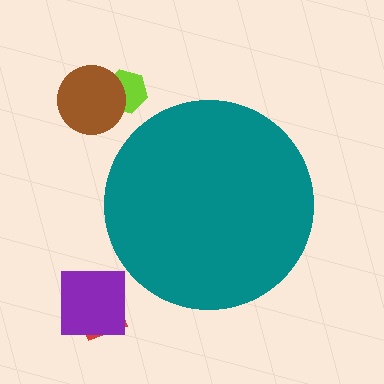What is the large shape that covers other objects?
A teal circle.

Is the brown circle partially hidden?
No, the brown circle is fully visible.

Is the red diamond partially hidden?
No, the red diamond is fully visible.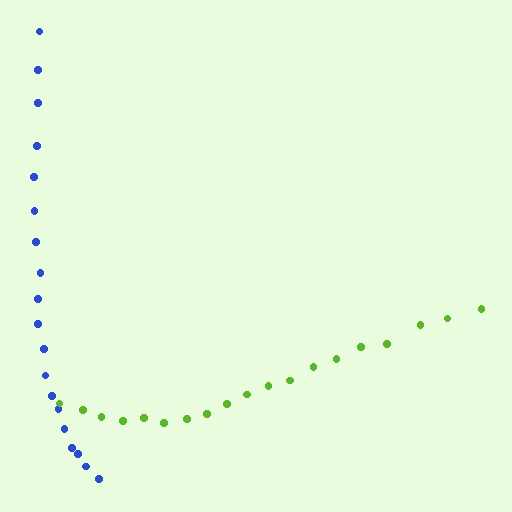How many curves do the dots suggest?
There are 2 distinct paths.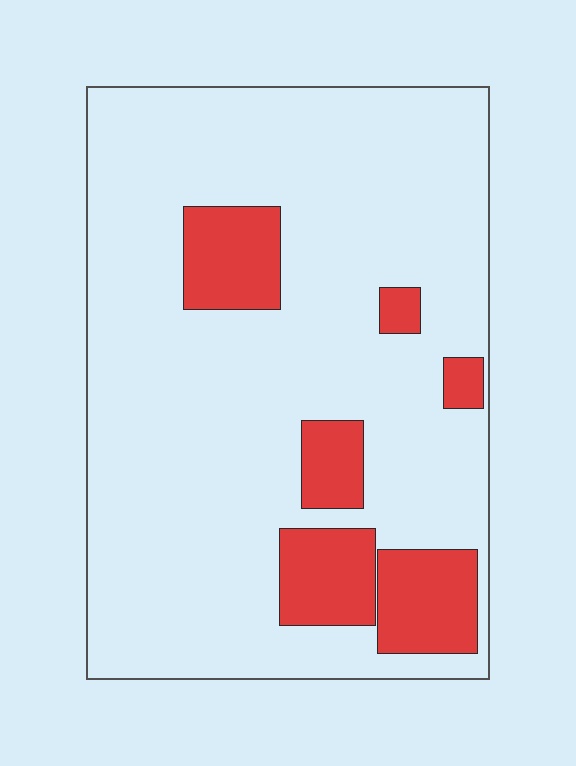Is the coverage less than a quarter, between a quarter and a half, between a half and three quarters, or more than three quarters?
Less than a quarter.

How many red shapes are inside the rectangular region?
6.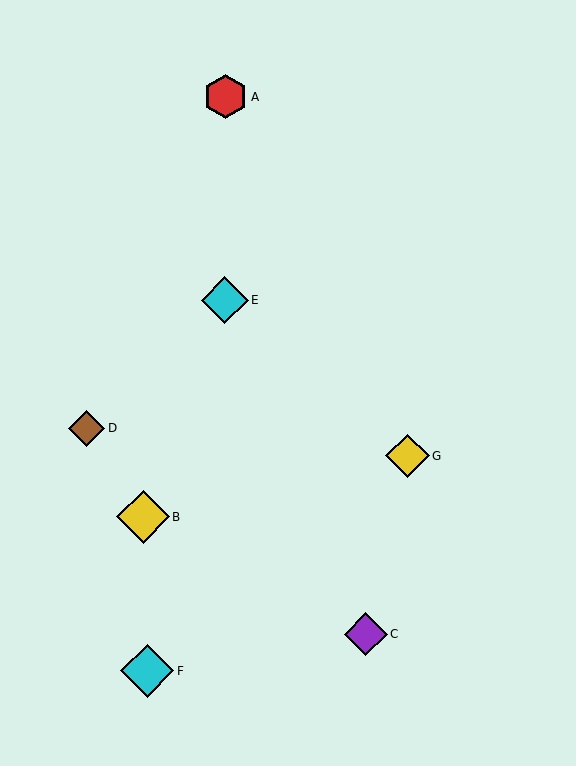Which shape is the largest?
The cyan diamond (labeled F) is the largest.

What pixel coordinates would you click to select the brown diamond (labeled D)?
Click at (87, 428) to select the brown diamond D.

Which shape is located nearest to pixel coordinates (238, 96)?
The red hexagon (labeled A) at (226, 97) is nearest to that location.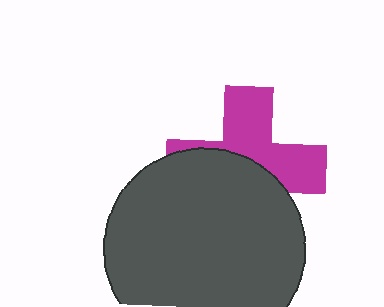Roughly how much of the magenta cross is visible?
About half of it is visible (roughly 49%).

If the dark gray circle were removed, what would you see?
You would see the complete magenta cross.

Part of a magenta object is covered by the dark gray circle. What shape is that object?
It is a cross.